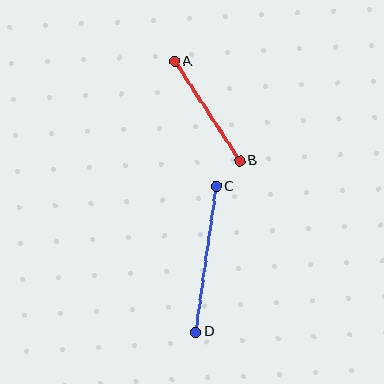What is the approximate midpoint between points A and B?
The midpoint is at approximately (207, 111) pixels.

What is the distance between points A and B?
The distance is approximately 119 pixels.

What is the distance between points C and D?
The distance is approximately 147 pixels.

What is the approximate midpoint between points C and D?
The midpoint is at approximately (206, 259) pixels.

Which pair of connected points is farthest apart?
Points C and D are farthest apart.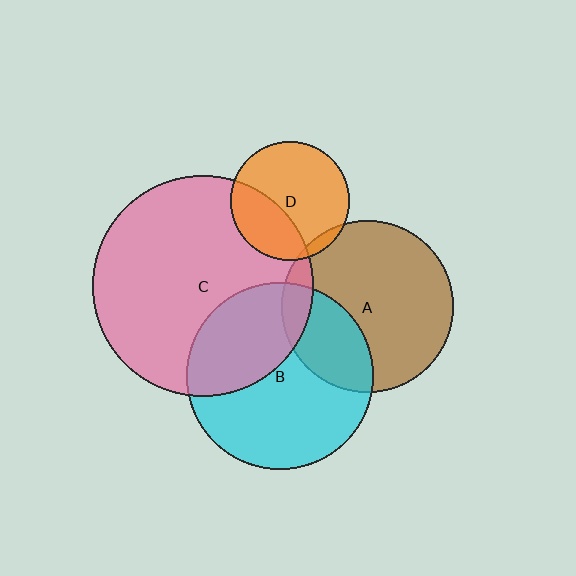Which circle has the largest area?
Circle C (pink).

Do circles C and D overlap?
Yes.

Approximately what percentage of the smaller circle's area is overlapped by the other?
Approximately 30%.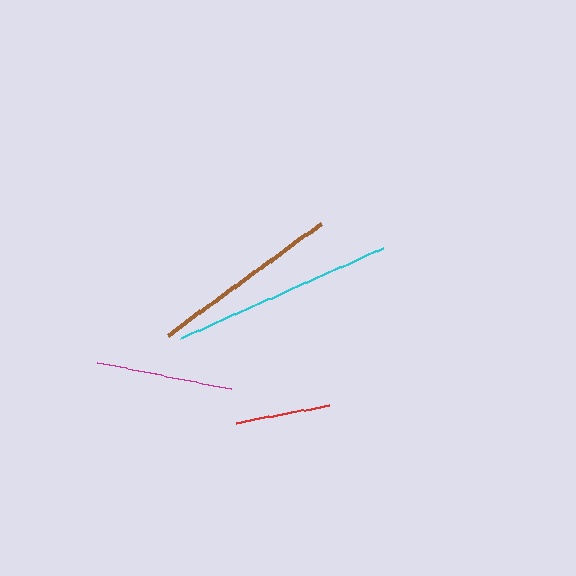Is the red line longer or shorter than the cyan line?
The cyan line is longer than the red line.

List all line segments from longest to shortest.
From longest to shortest: cyan, brown, magenta, red.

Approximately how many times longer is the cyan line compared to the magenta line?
The cyan line is approximately 1.6 times the length of the magenta line.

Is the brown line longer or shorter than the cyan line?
The cyan line is longer than the brown line.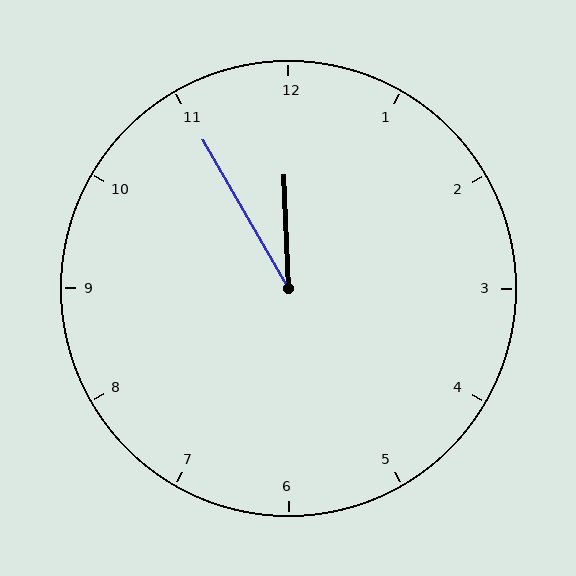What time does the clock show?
11:55.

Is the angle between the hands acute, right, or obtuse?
It is acute.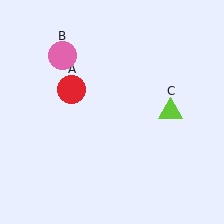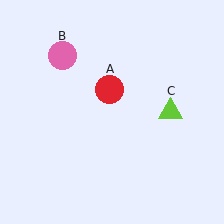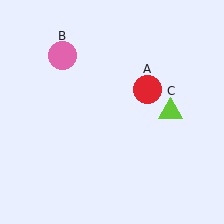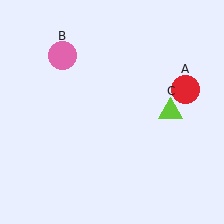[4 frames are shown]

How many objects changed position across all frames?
1 object changed position: red circle (object A).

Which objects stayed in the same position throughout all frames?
Pink circle (object B) and lime triangle (object C) remained stationary.